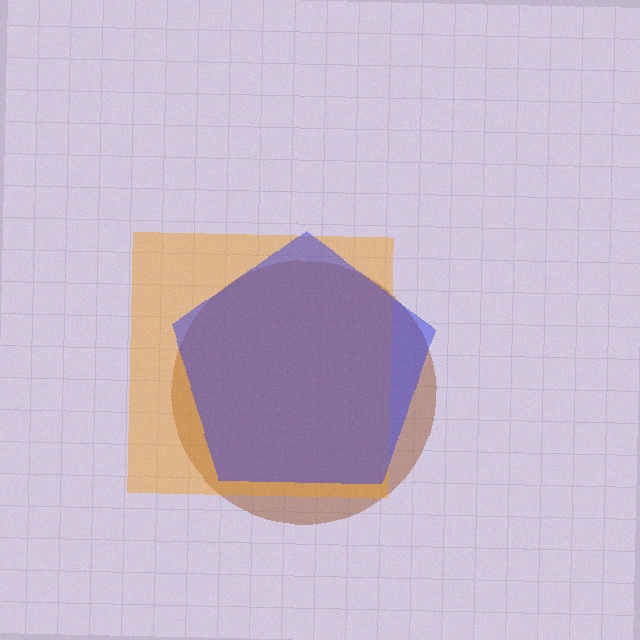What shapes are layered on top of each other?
The layered shapes are: a brown circle, an orange square, a blue pentagon.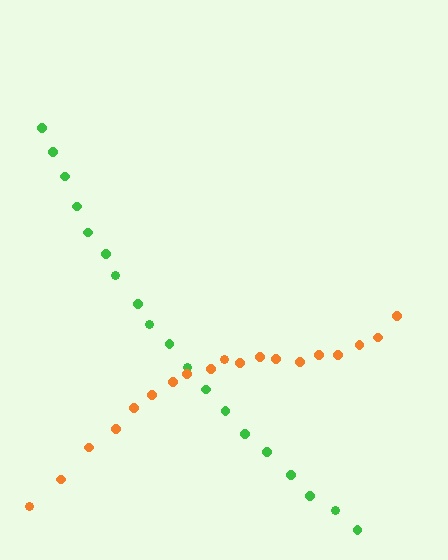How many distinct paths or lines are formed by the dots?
There are 2 distinct paths.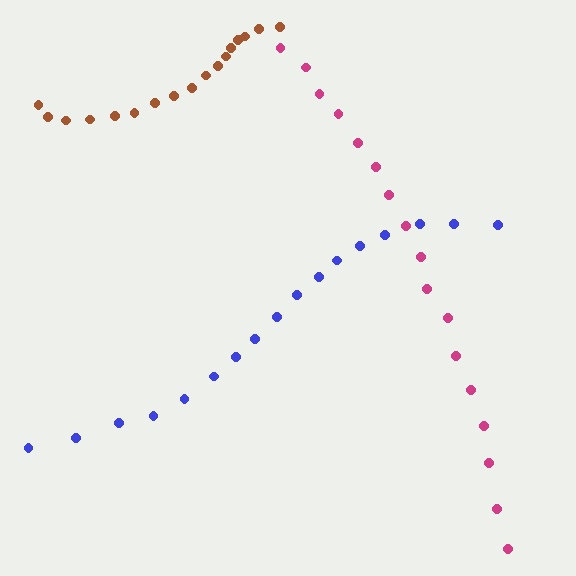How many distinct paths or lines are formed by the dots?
There are 3 distinct paths.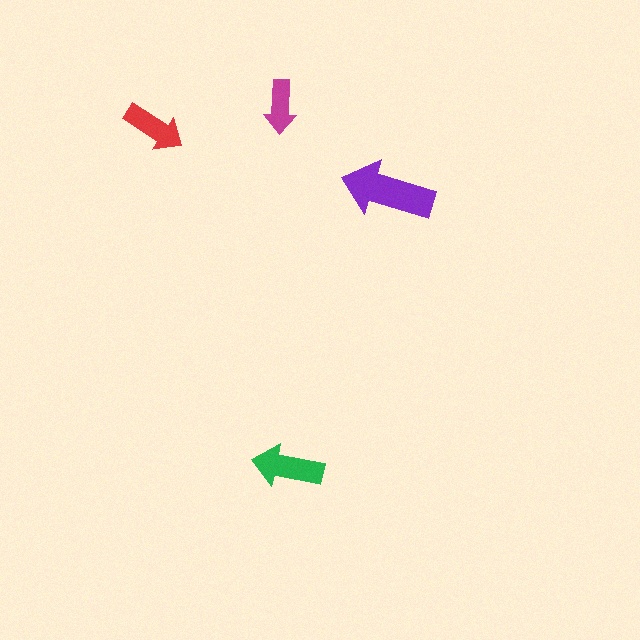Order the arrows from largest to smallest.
the purple one, the green one, the red one, the magenta one.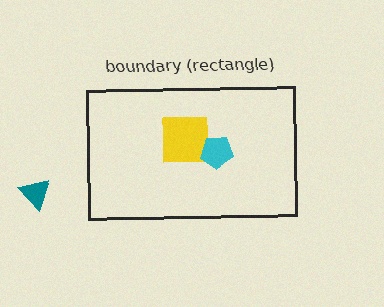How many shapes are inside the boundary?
2 inside, 1 outside.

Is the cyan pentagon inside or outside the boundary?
Inside.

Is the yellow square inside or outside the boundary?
Inside.